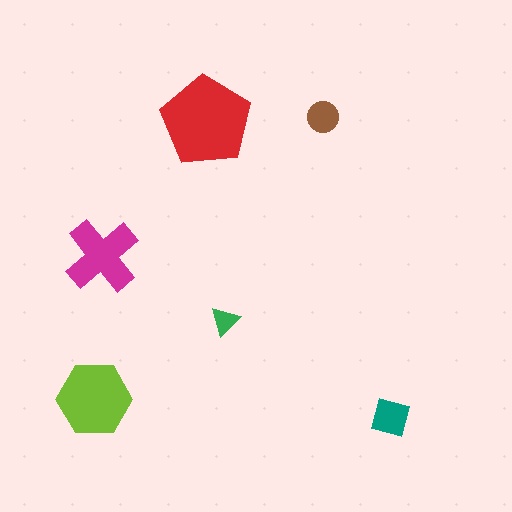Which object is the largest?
The red pentagon.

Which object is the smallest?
The green triangle.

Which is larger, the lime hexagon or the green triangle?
The lime hexagon.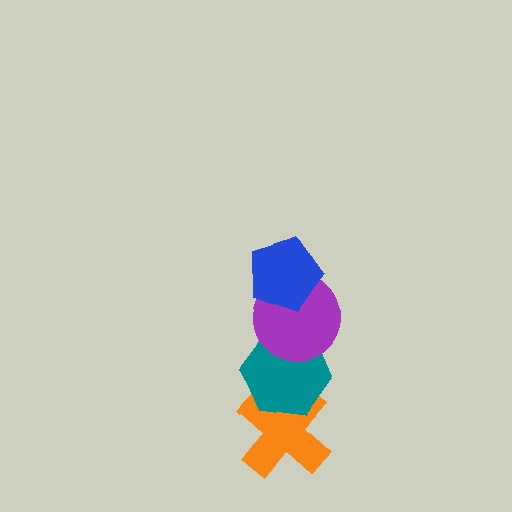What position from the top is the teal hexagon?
The teal hexagon is 3rd from the top.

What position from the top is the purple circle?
The purple circle is 2nd from the top.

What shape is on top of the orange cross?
The teal hexagon is on top of the orange cross.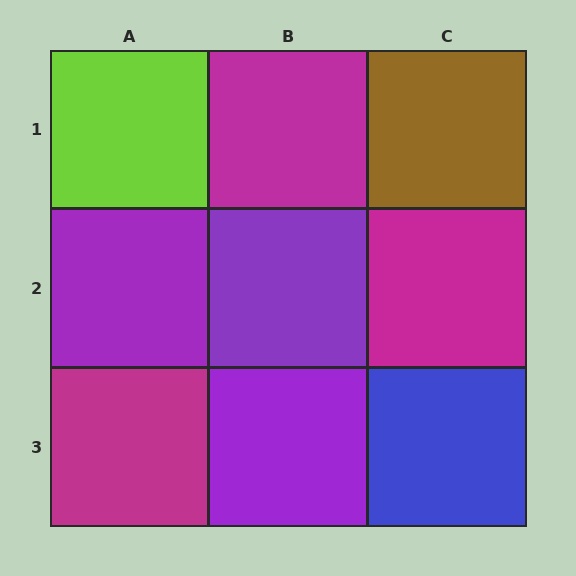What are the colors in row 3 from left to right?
Magenta, purple, blue.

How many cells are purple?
3 cells are purple.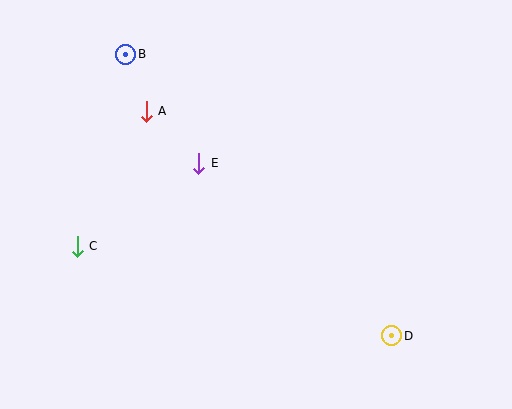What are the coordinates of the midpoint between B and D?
The midpoint between B and D is at (259, 195).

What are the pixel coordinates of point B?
Point B is at (126, 54).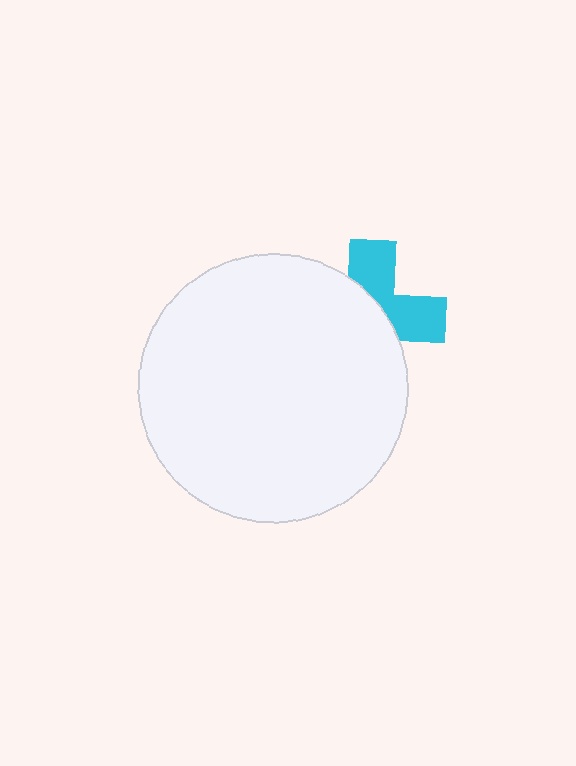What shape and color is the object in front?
The object in front is a white circle.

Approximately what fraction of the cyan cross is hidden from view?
Roughly 58% of the cyan cross is hidden behind the white circle.